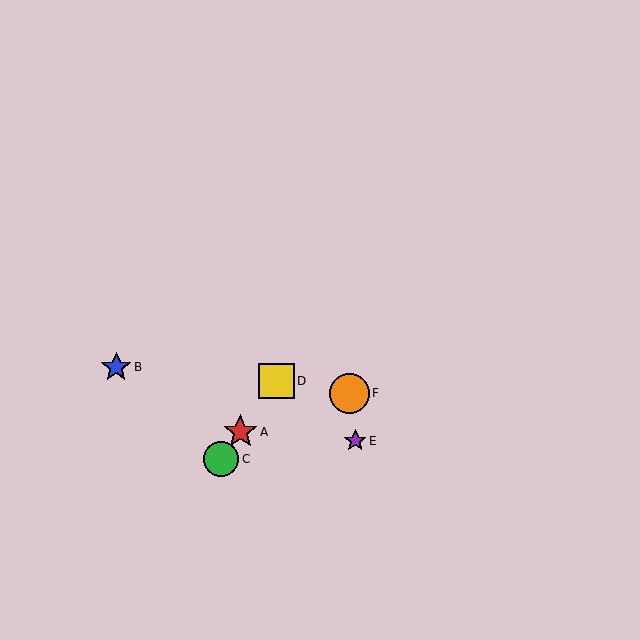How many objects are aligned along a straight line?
3 objects (A, C, D) are aligned along a straight line.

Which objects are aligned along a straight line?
Objects A, C, D are aligned along a straight line.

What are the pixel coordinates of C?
Object C is at (221, 459).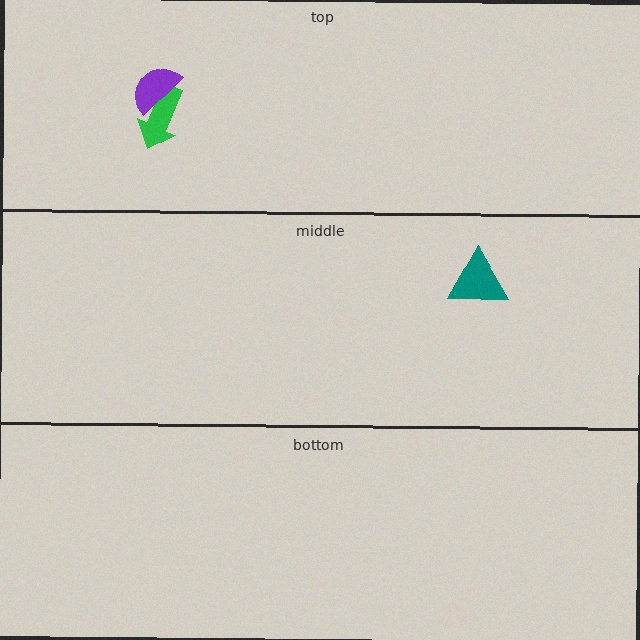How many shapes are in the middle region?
1.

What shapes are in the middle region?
The teal triangle.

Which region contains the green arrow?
The top region.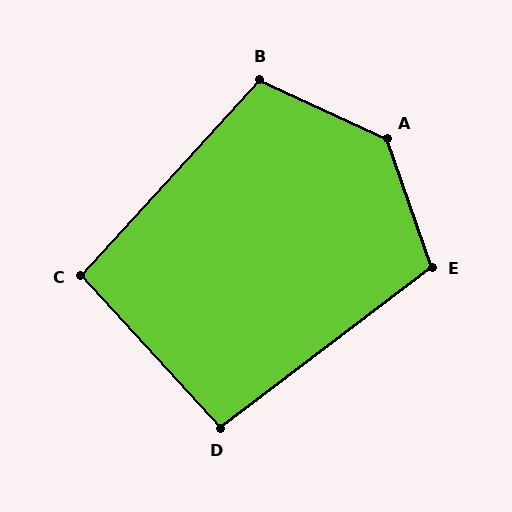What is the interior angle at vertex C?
Approximately 95 degrees (obtuse).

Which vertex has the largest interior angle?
A, at approximately 134 degrees.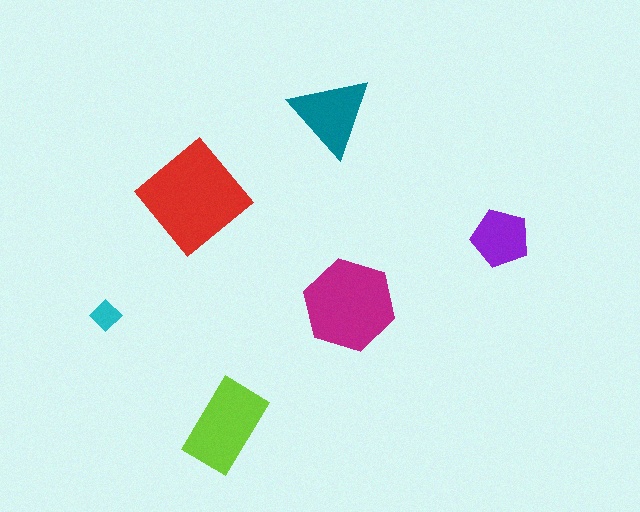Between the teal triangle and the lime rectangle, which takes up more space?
The lime rectangle.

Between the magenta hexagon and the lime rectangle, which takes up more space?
The magenta hexagon.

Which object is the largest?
The red diamond.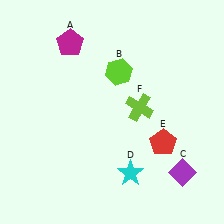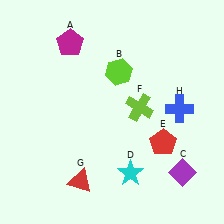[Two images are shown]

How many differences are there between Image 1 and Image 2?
There are 2 differences between the two images.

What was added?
A red triangle (G), a blue cross (H) were added in Image 2.